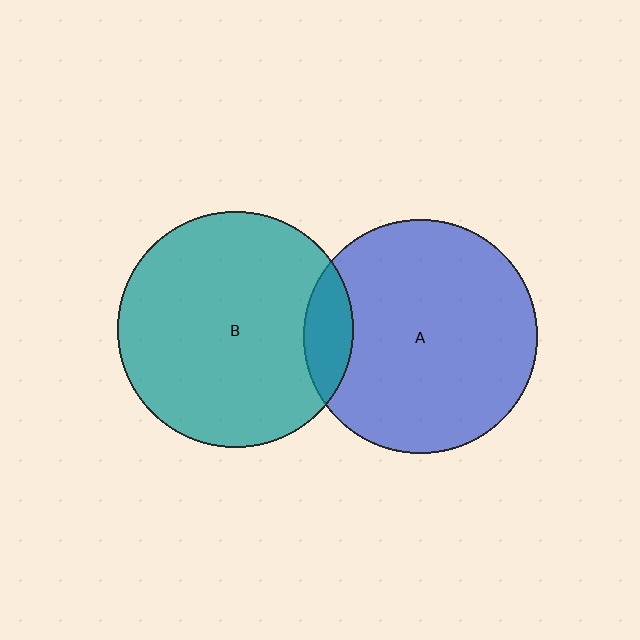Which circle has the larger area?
Circle B (teal).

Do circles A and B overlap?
Yes.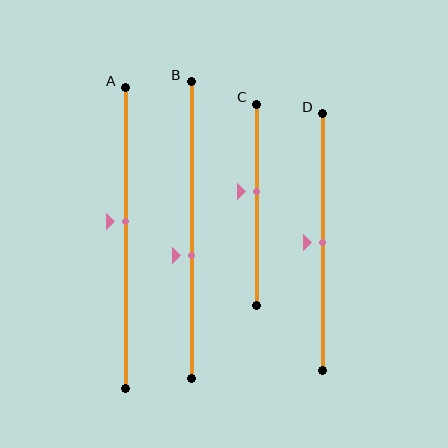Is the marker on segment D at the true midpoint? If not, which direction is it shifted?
Yes, the marker on segment D is at the true midpoint.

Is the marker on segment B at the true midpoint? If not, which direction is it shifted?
No, the marker on segment B is shifted downward by about 9% of the segment length.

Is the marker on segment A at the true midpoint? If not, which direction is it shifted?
No, the marker on segment A is shifted upward by about 5% of the segment length.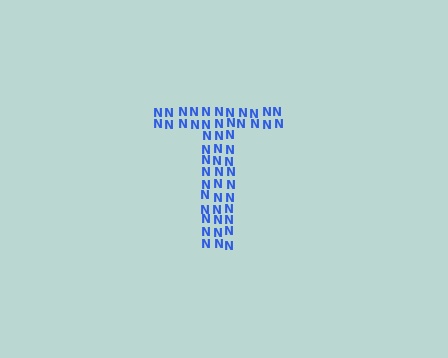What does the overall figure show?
The overall figure shows the letter T.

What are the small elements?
The small elements are letter N's.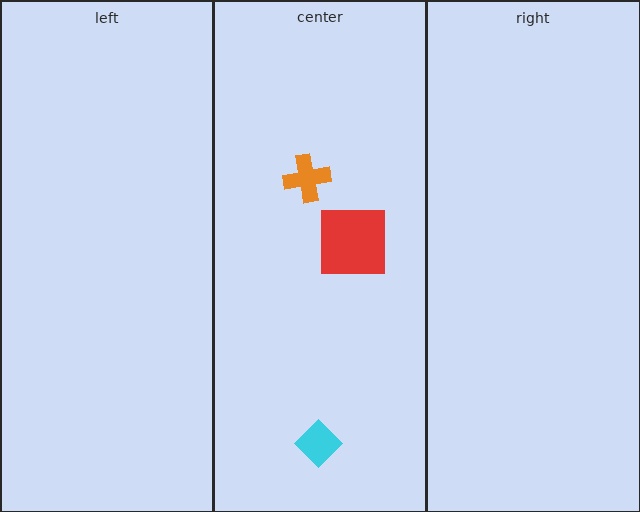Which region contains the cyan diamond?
The center region.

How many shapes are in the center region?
3.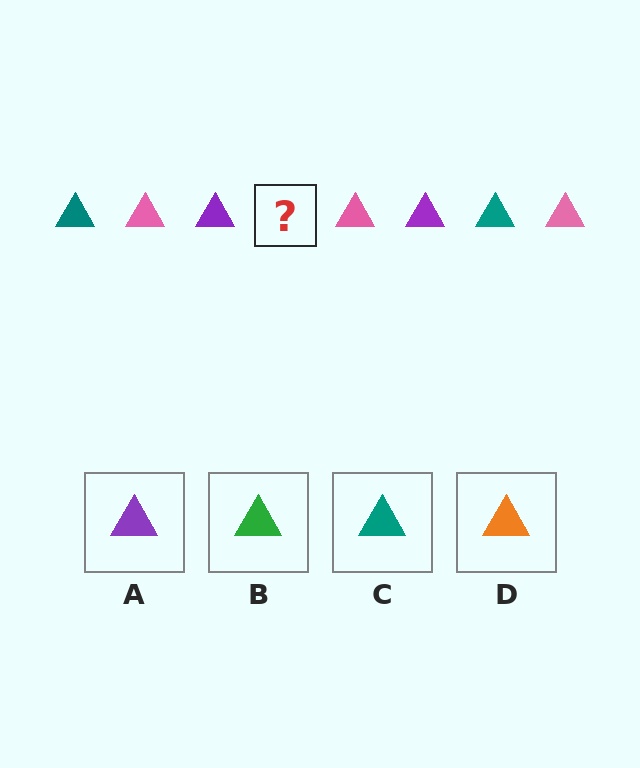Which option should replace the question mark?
Option C.